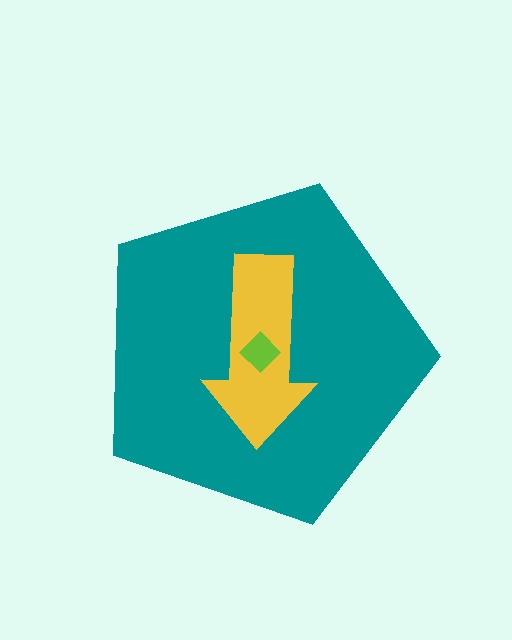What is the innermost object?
The lime diamond.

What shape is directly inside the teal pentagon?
The yellow arrow.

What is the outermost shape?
The teal pentagon.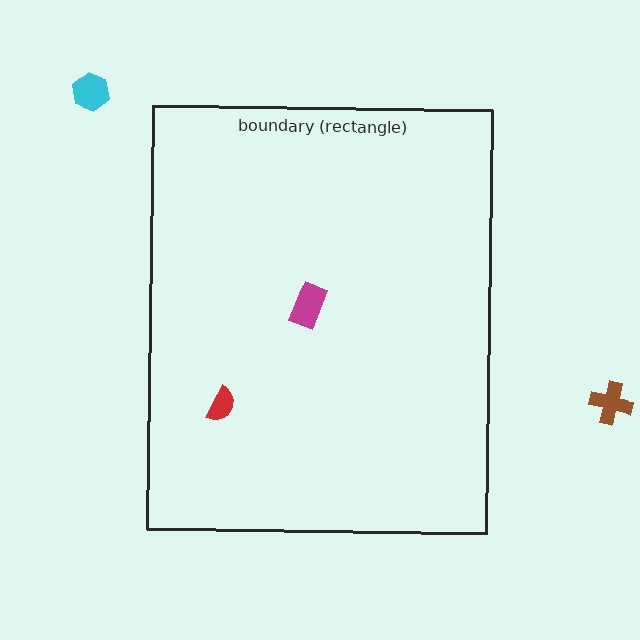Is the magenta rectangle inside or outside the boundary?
Inside.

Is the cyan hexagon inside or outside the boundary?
Outside.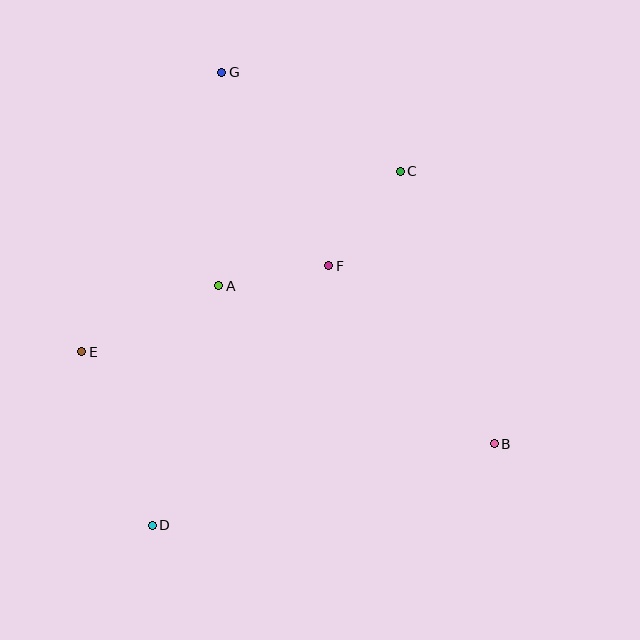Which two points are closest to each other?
Points A and F are closest to each other.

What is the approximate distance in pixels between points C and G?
The distance between C and G is approximately 204 pixels.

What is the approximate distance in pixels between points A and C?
The distance between A and C is approximately 215 pixels.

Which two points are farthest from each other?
Points B and G are farthest from each other.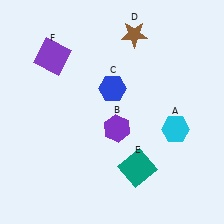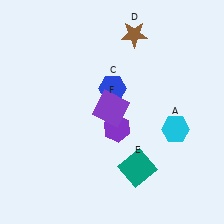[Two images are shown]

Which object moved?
The purple square (F) moved right.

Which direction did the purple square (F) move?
The purple square (F) moved right.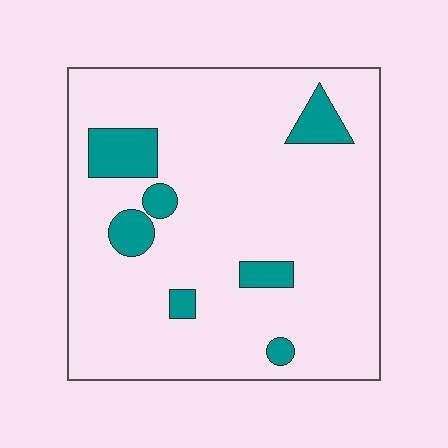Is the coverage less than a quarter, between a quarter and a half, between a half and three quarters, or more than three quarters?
Less than a quarter.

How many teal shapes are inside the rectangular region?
7.